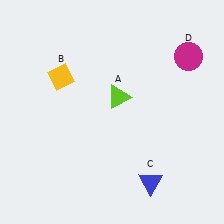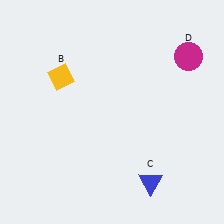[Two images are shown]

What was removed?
The lime triangle (A) was removed in Image 2.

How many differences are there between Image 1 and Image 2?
There is 1 difference between the two images.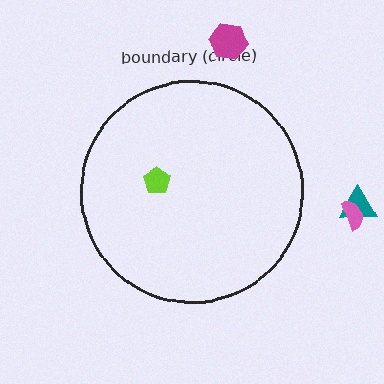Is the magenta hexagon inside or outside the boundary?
Outside.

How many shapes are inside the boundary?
1 inside, 3 outside.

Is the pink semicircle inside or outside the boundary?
Outside.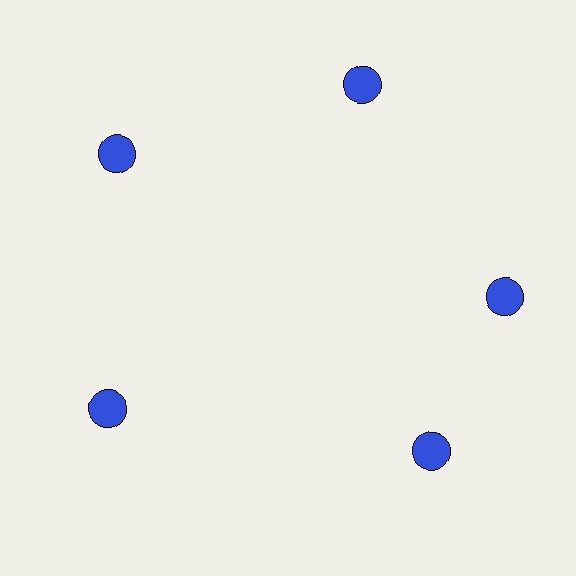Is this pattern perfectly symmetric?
No. The 5 blue circles are arranged in a ring, but one element near the 5 o'clock position is rotated out of alignment along the ring, breaking the 5-fold rotational symmetry.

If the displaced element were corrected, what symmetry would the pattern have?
It would have 5-fold rotational symmetry — the pattern would map onto itself every 72 degrees.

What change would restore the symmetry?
The symmetry would be restored by rotating it back into even spacing with its neighbors so that all 5 circles sit at equal angles and equal distance from the center.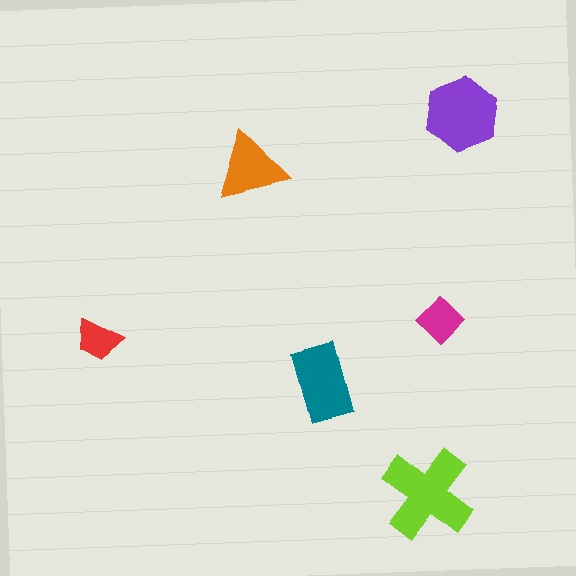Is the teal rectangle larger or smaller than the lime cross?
Smaller.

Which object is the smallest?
The red trapezoid.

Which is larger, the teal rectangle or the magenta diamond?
The teal rectangle.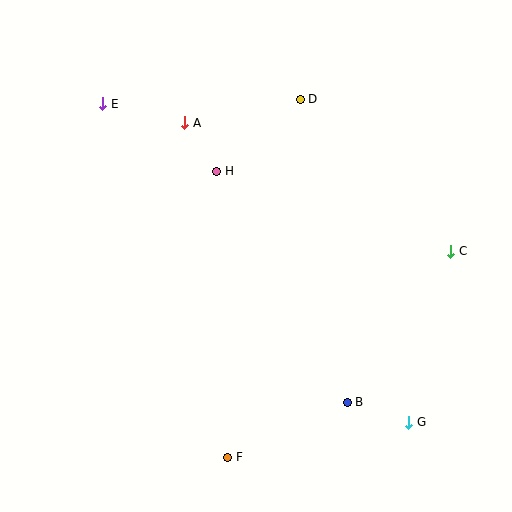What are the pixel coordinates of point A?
Point A is at (185, 123).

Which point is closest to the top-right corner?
Point D is closest to the top-right corner.